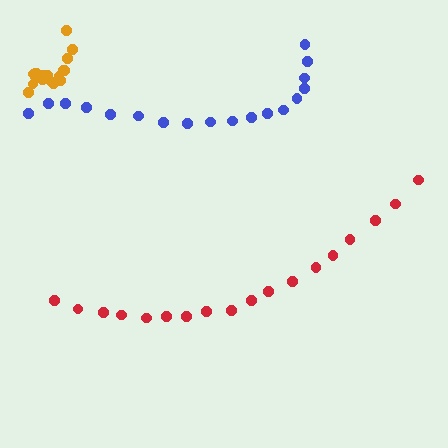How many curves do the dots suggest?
There are 3 distinct paths.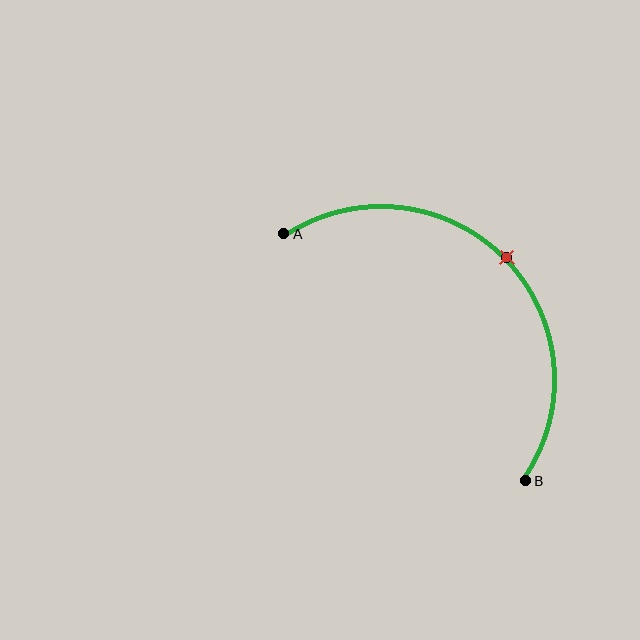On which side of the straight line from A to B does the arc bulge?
The arc bulges above and to the right of the straight line connecting A and B.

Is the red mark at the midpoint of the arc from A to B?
Yes. The red mark lies on the arc at equal arc-length from both A and B — it is the arc midpoint.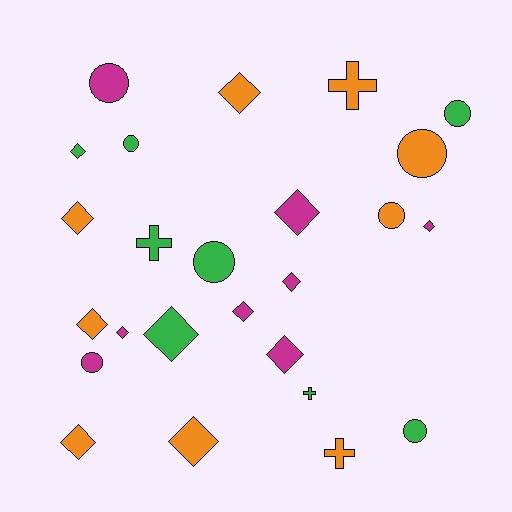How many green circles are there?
There are 4 green circles.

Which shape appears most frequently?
Diamond, with 13 objects.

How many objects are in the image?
There are 25 objects.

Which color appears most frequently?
Orange, with 9 objects.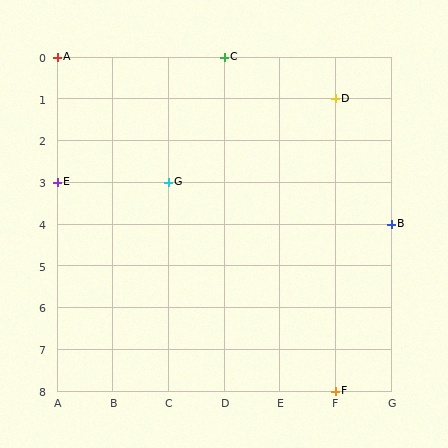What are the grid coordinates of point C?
Point C is at grid coordinates (D, 0).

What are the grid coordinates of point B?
Point B is at grid coordinates (G, 4).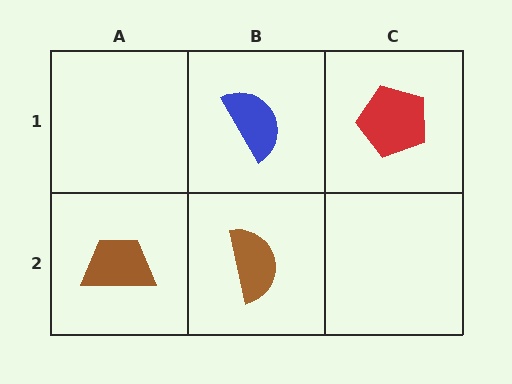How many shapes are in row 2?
2 shapes.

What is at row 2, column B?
A brown semicircle.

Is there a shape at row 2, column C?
No, that cell is empty.